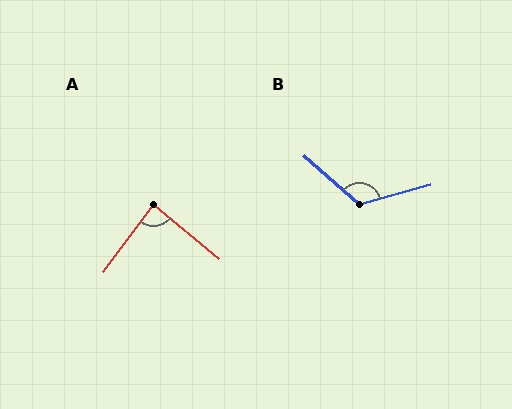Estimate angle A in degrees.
Approximately 87 degrees.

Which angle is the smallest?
A, at approximately 87 degrees.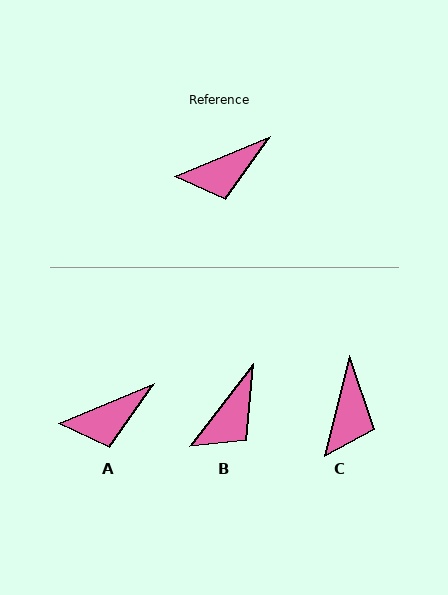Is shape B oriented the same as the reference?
No, it is off by about 30 degrees.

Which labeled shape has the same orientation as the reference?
A.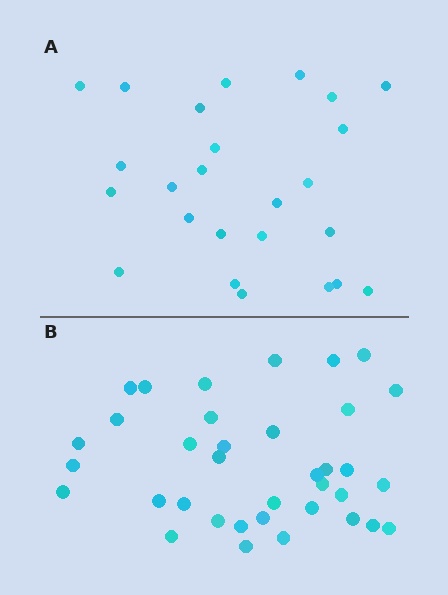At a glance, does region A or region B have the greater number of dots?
Region B (the bottom region) has more dots.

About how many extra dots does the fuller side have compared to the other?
Region B has roughly 12 or so more dots than region A.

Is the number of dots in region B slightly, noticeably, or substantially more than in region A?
Region B has noticeably more, but not dramatically so. The ratio is roughly 1.4 to 1.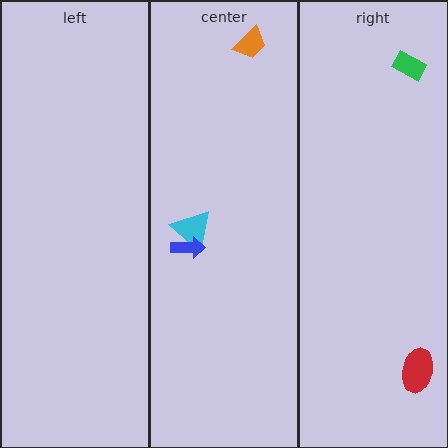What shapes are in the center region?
The orange trapezoid, the cyan triangle, the blue arrow.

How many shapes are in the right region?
2.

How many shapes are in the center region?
3.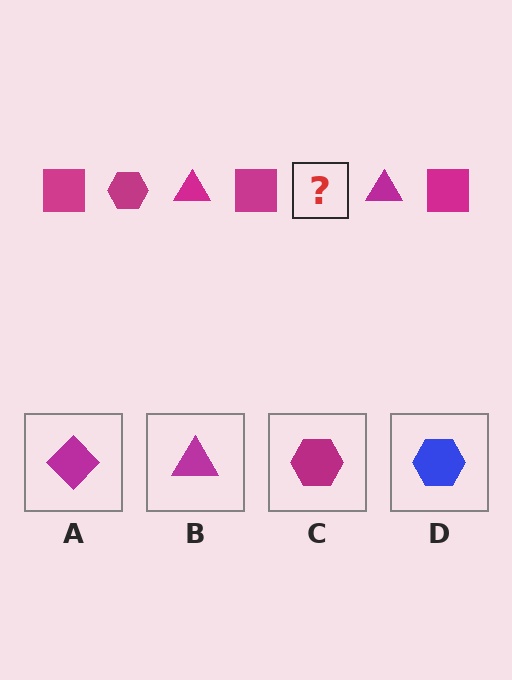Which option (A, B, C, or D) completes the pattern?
C.